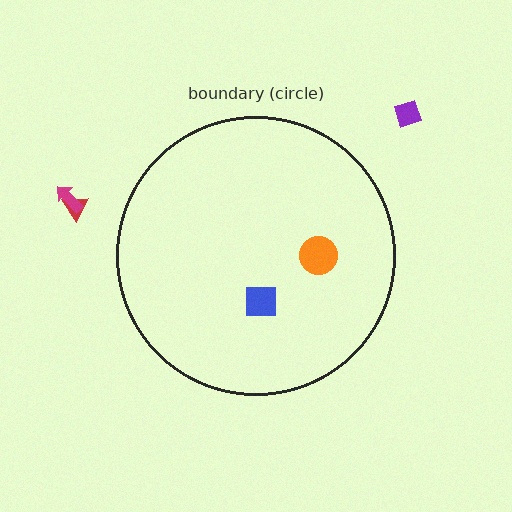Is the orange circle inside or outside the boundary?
Inside.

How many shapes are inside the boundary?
2 inside, 3 outside.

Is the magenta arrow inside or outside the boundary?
Outside.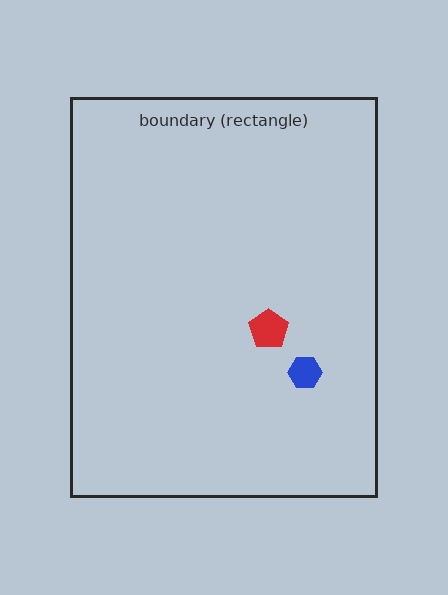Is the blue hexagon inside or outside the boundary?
Inside.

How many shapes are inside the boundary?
2 inside, 0 outside.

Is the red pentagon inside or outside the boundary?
Inside.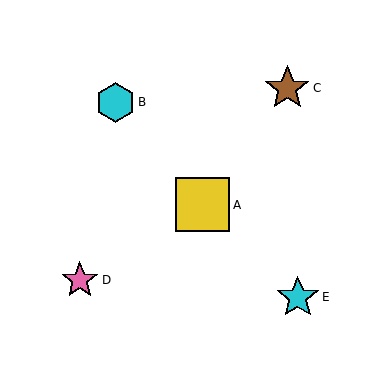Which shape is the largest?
The yellow square (labeled A) is the largest.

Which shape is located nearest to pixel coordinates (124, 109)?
The cyan hexagon (labeled B) at (115, 102) is nearest to that location.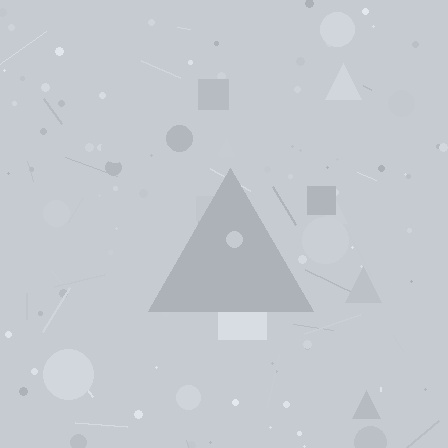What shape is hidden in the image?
A triangle is hidden in the image.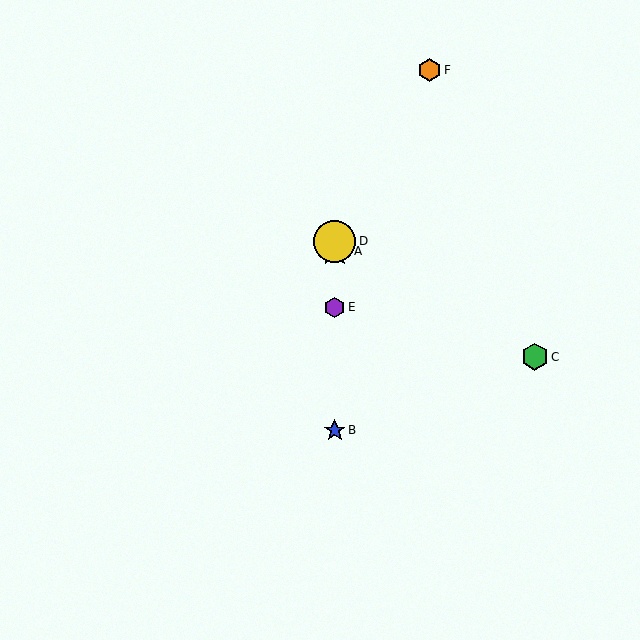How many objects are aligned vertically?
4 objects (A, B, D, E) are aligned vertically.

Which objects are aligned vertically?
Objects A, B, D, E are aligned vertically.